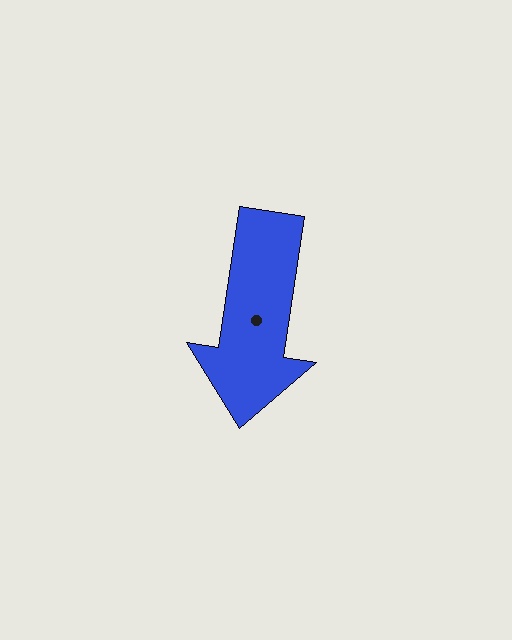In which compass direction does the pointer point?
South.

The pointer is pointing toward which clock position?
Roughly 6 o'clock.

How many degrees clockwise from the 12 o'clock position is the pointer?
Approximately 188 degrees.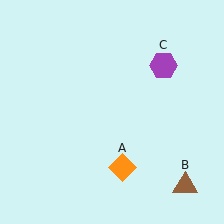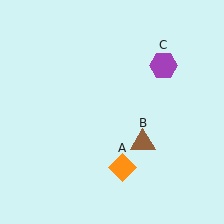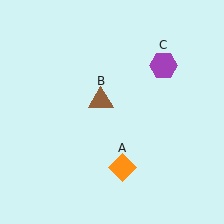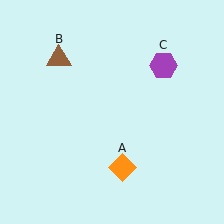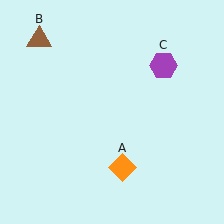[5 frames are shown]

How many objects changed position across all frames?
1 object changed position: brown triangle (object B).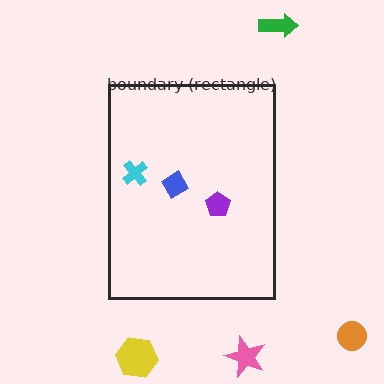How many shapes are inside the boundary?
3 inside, 4 outside.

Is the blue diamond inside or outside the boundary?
Inside.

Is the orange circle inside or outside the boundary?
Outside.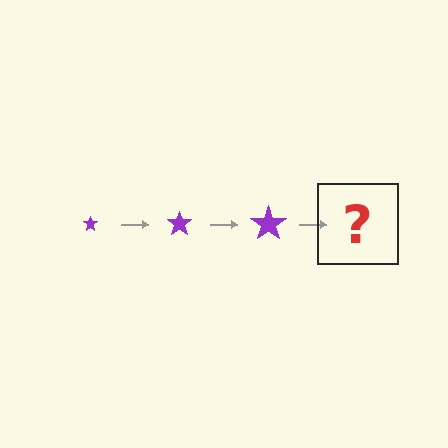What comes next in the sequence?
The next element should be a purple star, larger than the previous one.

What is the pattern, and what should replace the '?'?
The pattern is that the star gets progressively larger each step. The '?' should be a purple star, larger than the previous one.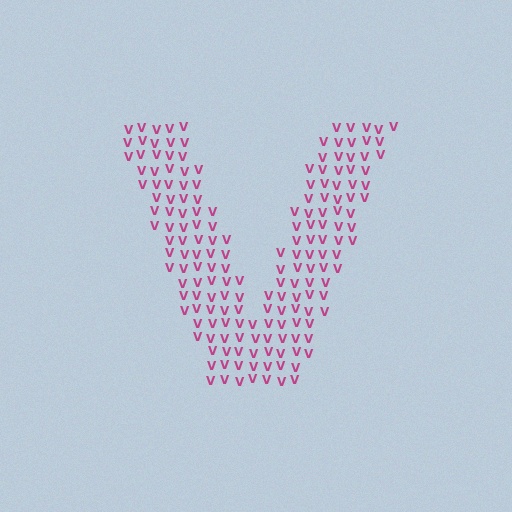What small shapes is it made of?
It is made of small letter V's.